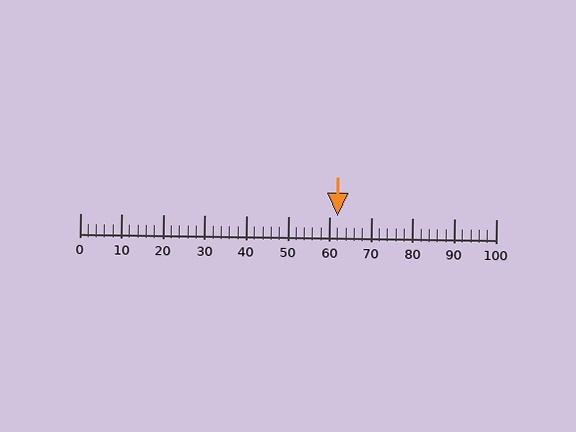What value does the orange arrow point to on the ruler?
The orange arrow points to approximately 62.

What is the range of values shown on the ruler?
The ruler shows values from 0 to 100.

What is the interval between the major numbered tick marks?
The major tick marks are spaced 10 units apart.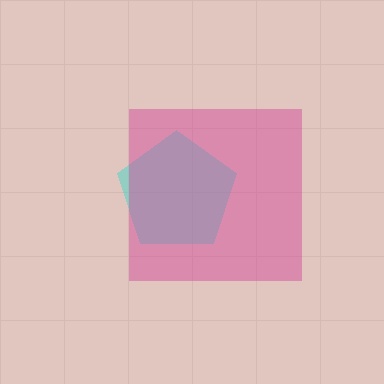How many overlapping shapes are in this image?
There are 2 overlapping shapes in the image.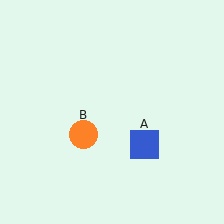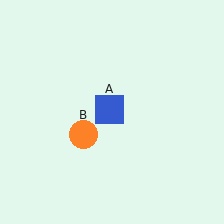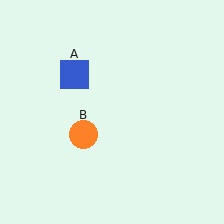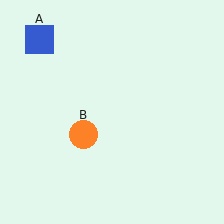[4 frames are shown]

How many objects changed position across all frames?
1 object changed position: blue square (object A).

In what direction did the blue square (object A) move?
The blue square (object A) moved up and to the left.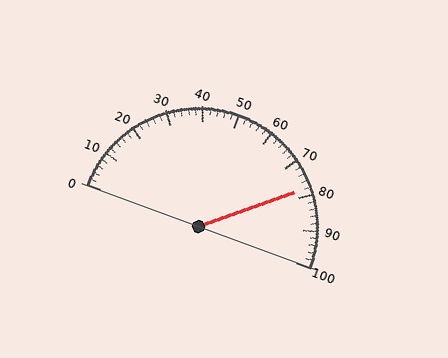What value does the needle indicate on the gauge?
The needle indicates approximately 78.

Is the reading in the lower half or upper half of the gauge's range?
The reading is in the upper half of the range (0 to 100).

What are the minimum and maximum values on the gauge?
The gauge ranges from 0 to 100.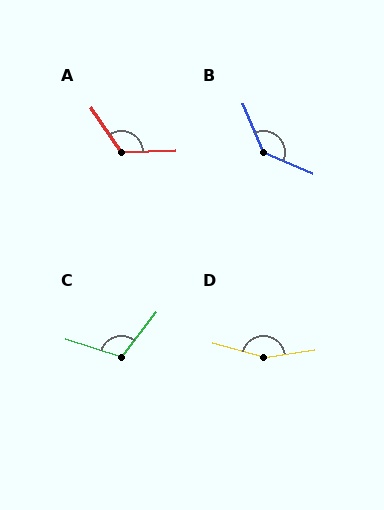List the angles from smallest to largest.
C (109°), A (122°), B (136°), D (156°).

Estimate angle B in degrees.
Approximately 136 degrees.